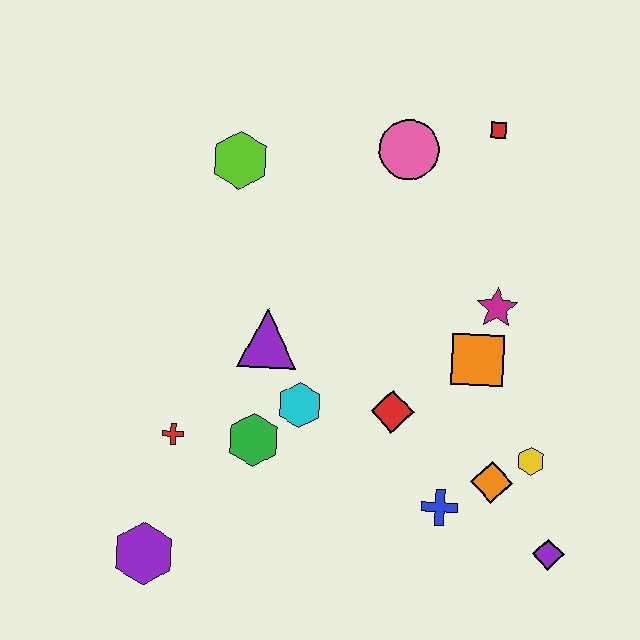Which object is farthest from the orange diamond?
The lime hexagon is farthest from the orange diamond.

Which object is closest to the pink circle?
The red square is closest to the pink circle.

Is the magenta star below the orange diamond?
No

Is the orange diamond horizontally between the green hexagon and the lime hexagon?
No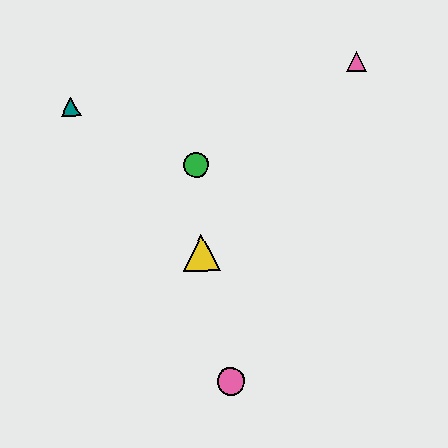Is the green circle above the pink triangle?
No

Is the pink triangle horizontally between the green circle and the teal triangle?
No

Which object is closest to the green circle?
The yellow triangle is closest to the green circle.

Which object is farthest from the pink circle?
The pink triangle is farthest from the pink circle.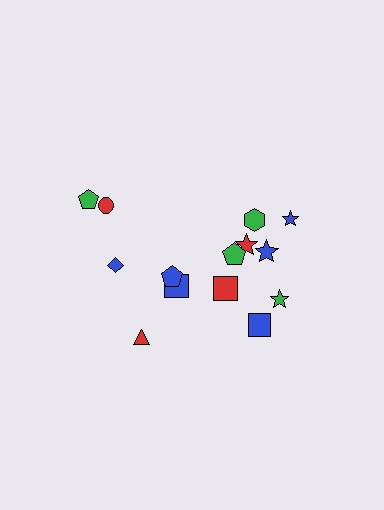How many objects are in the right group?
There are 8 objects.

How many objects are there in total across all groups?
There are 14 objects.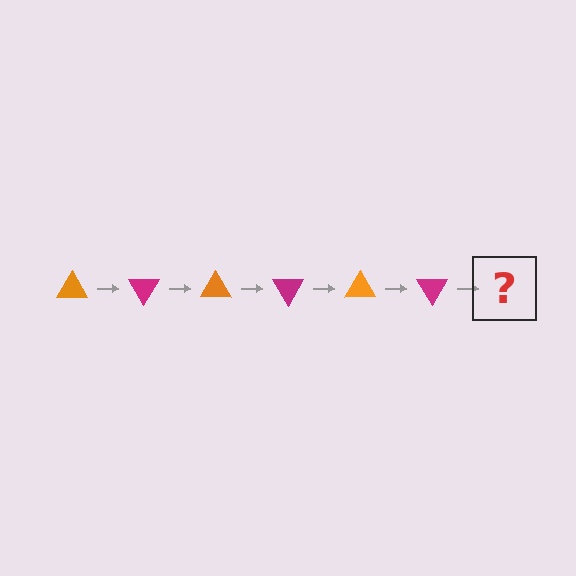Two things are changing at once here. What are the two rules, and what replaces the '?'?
The two rules are that it rotates 60 degrees each step and the color cycles through orange and magenta. The '?' should be an orange triangle, rotated 360 degrees from the start.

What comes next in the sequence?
The next element should be an orange triangle, rotated 360 degrees from the start.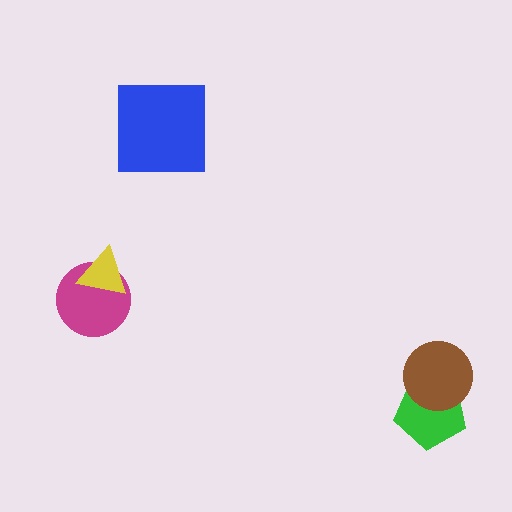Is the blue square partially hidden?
No, no other shape covers it.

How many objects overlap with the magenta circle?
1 object overlaps with the magenta circle.